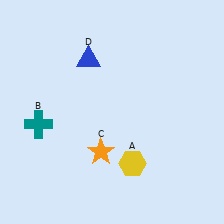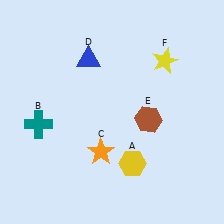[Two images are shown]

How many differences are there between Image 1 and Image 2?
There are 2 differences between the two images.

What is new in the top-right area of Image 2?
A yellow star (F) was added in the top-right area of Image 2.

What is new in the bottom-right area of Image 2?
A brown hexagon (E) was added in the bottom-right area of Image 2.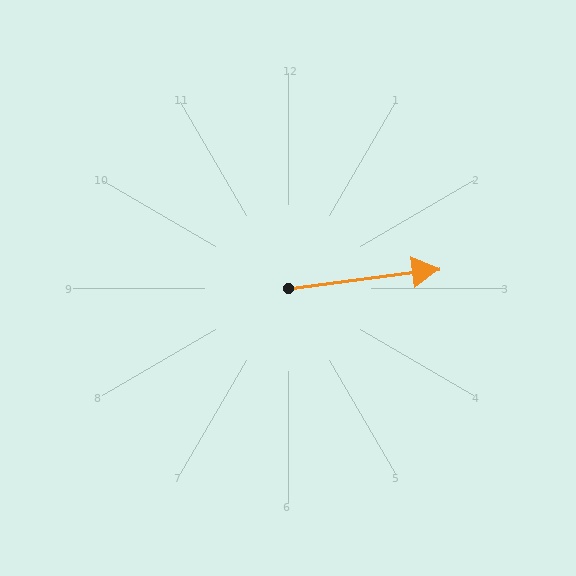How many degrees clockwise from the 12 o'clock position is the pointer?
Approximately 83 degrees.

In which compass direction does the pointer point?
East.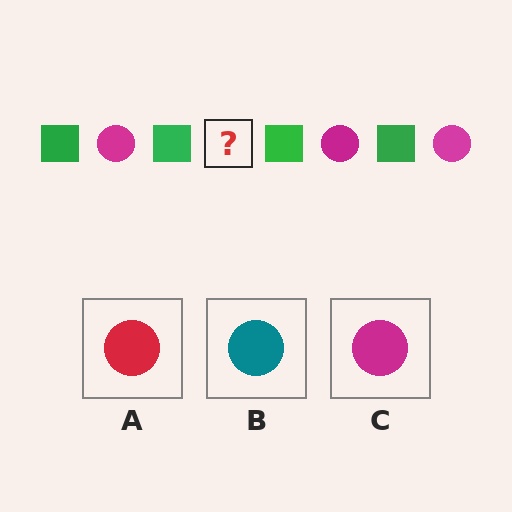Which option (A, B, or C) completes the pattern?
C.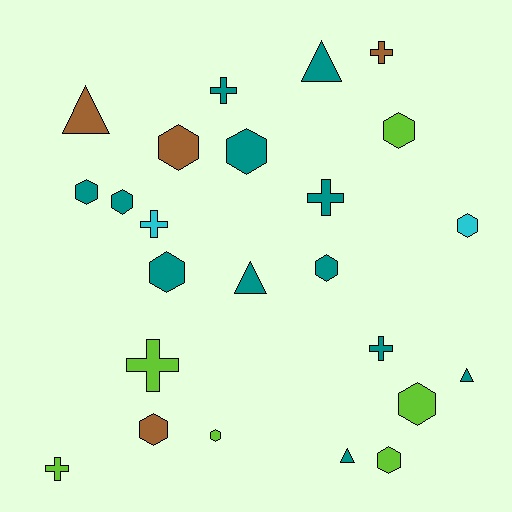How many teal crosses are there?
There are 3 teal crosses.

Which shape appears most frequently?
Hexagon, with 12 objects.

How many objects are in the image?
There are 24 objects.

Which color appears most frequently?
Teal, with 12 objects.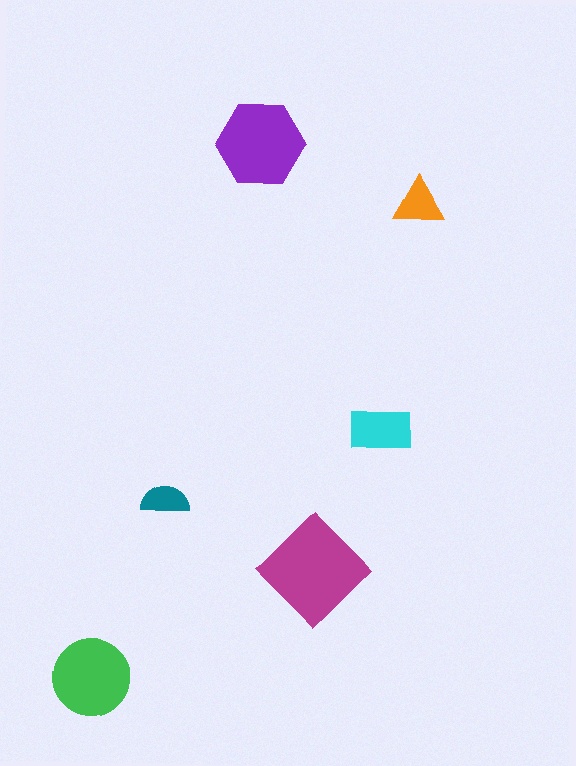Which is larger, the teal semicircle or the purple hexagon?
The purple hexagon.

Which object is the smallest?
The teal semicircle.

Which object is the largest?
The magenta diamond.